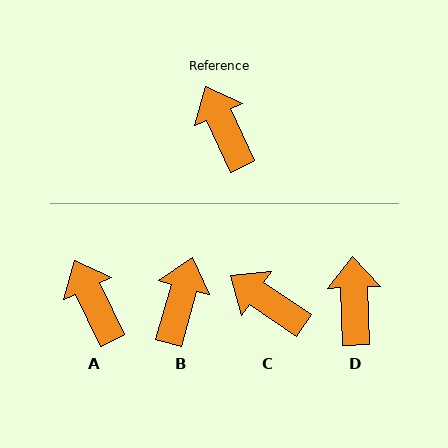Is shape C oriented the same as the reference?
No, it is off by about 30 degrees.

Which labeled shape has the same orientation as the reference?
A.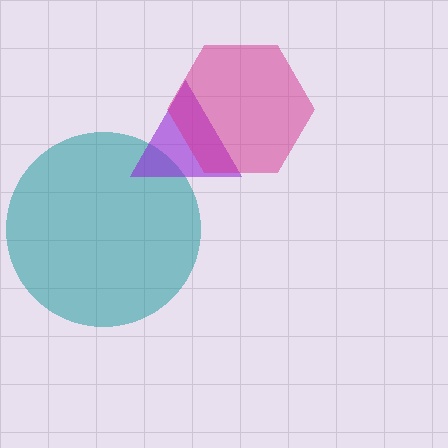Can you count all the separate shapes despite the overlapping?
Yes, there are 3 separate shapes.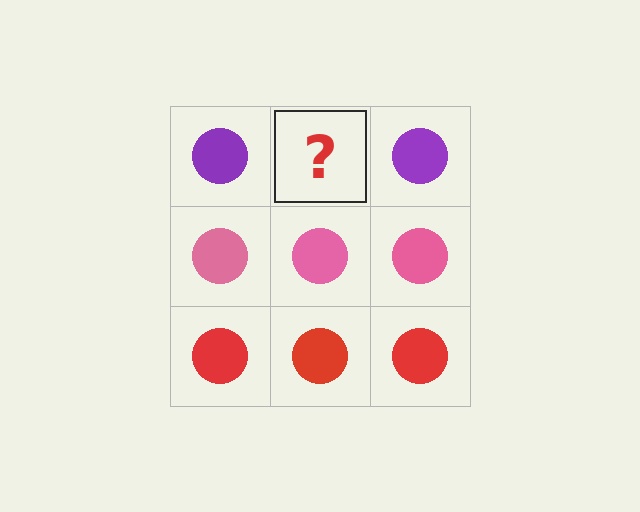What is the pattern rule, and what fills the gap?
The rule is that each row has a consistent color. The gap should be filled with a purple circle.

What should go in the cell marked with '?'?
The missing cell should contain a purple circle.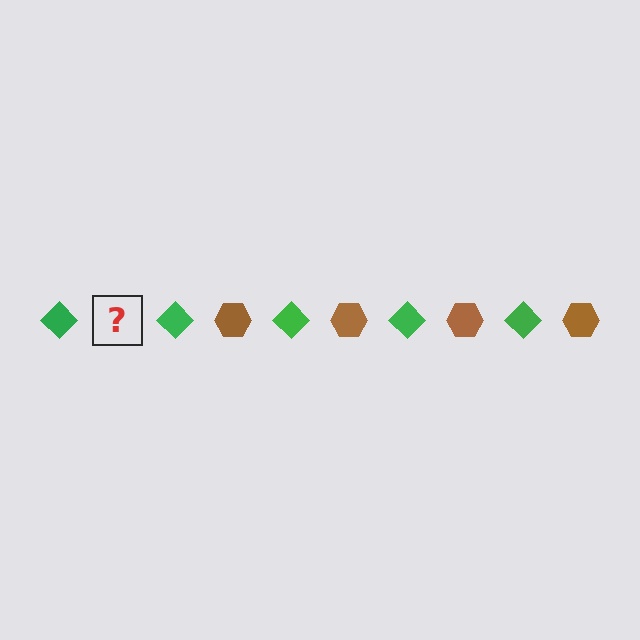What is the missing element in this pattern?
The missing element is a brown hexagon.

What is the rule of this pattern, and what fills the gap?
The rule is that the pattern alternates between green diamond and brown hexagon. The gap should be filled with a brown hexagon.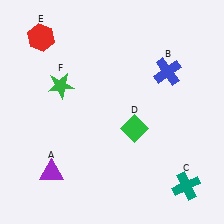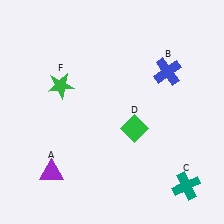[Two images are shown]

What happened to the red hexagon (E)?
The red hexagon (E) was removed in Image 2. It was in the top-left area of Image 1.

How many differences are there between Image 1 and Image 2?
There is 1 difference between the two images.